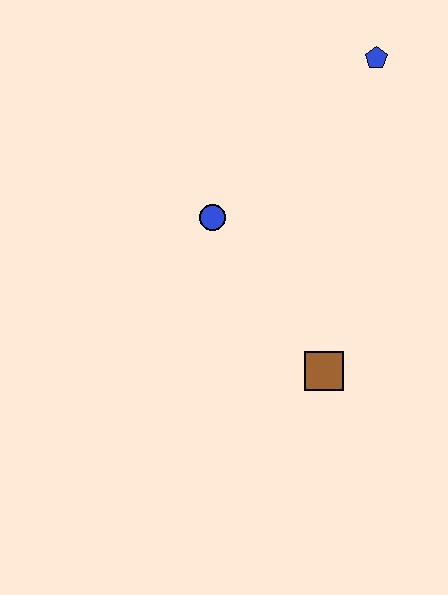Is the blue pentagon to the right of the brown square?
Yes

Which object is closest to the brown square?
The blue circle is closest to the brown square.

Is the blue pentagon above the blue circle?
Yes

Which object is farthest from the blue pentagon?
The brown square is farthest from the blue pentagon.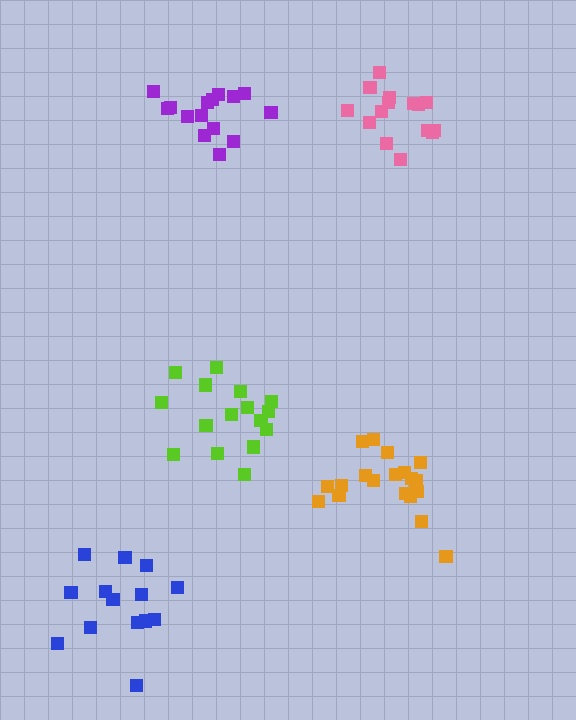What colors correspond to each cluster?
The clusters are colored: orange, lime, purple, pink, blue.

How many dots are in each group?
Group 1: 20 dots, Group 2: 16 dots, Group 3: 15 dots, Group 4: 15 dots, Group 5: 15 dots (81 total).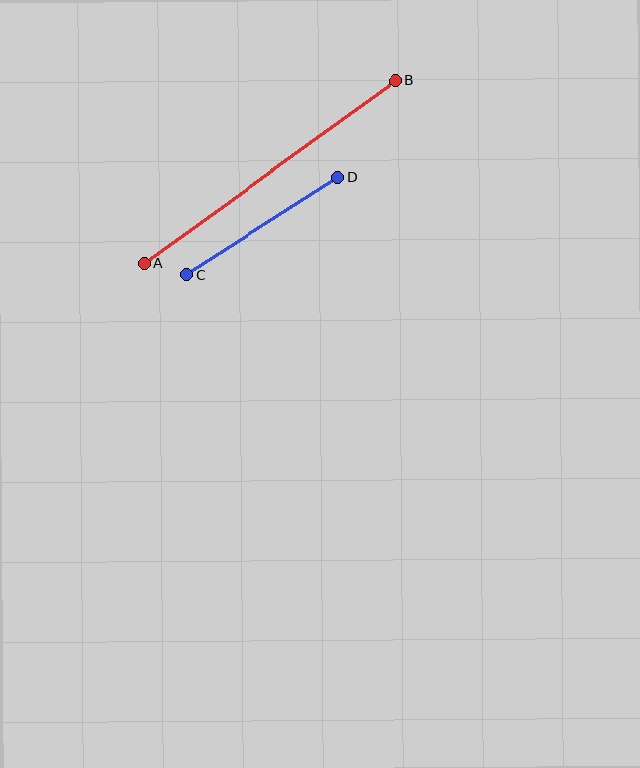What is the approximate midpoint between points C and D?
The midpoint is at approximately (262, 226) pixels.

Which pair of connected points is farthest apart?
Points A and B are farthest apart.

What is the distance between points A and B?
The distance is approximately 310 pixels.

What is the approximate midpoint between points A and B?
The midpoint is at approximately (270, 172) pixels.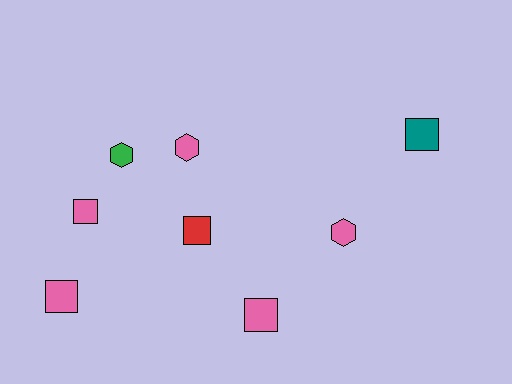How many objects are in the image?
There are 8 objects.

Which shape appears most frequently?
Square, with 5 objects.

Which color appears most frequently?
Pink, with 5 objects.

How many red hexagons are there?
There are no red hexagons.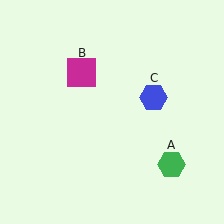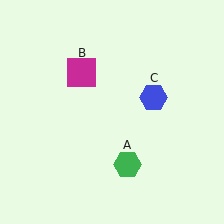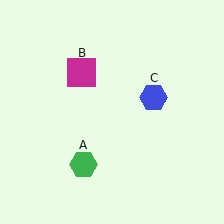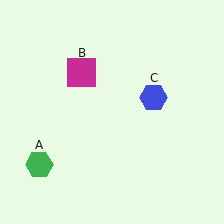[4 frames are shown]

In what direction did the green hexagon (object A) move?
The green hexagon (object A) moved left.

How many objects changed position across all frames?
1 object changed position: green hexagon (object A).